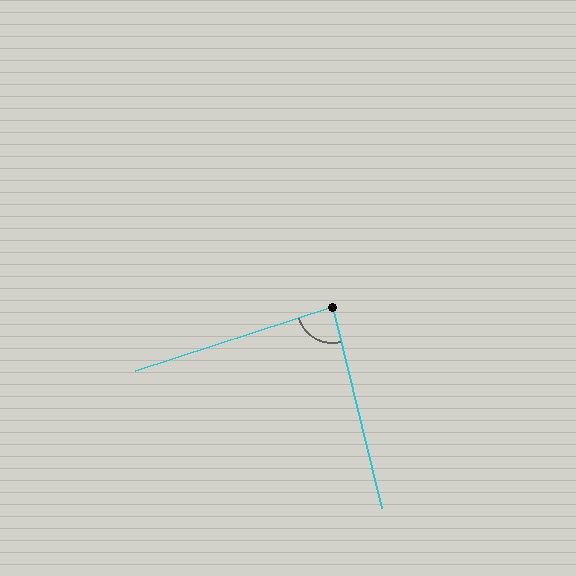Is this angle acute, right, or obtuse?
It is approximately a right angle.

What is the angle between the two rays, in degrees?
Approximately 86 degrees.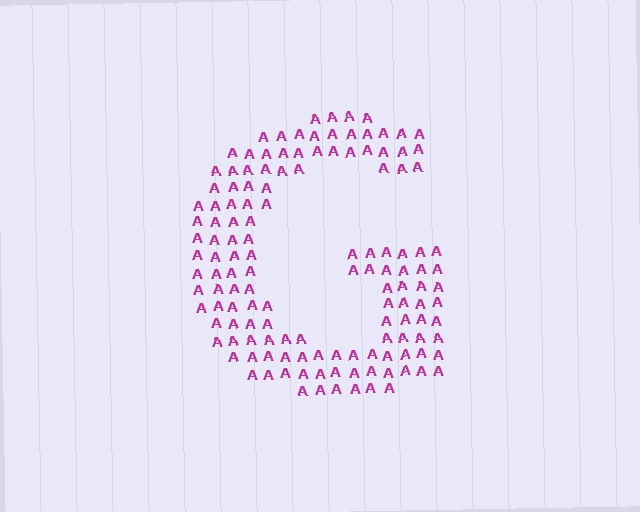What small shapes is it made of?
It is made of small letter A's.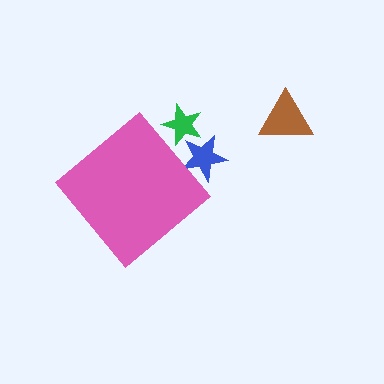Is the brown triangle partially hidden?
No, the brown triangle is fully visible.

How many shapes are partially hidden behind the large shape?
2 shapes are partially hidden.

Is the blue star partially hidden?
Yes, the blue star is partially hidden behind the pink diamond.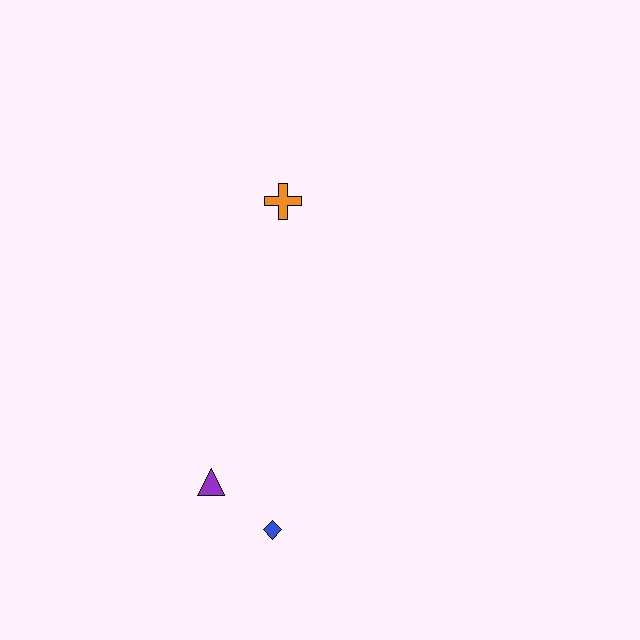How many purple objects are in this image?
There is 1 purple object.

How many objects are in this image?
There are 3 objects.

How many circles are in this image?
There are no circles.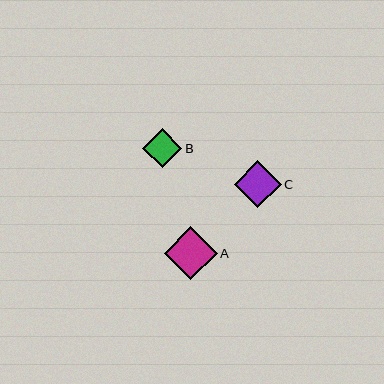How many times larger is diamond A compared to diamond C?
Diamond A is approximately 1.1 times the size of diamond C.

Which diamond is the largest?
Diamond A is the largest with a size of approximately 53 pixels.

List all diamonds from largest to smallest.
From largest to smallest: A, C, B.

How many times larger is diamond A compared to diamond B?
Diamond A is approximately 1.4 times the size of diamond B.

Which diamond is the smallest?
Diamond B is the smallest with a size of approximately 39 pixels.